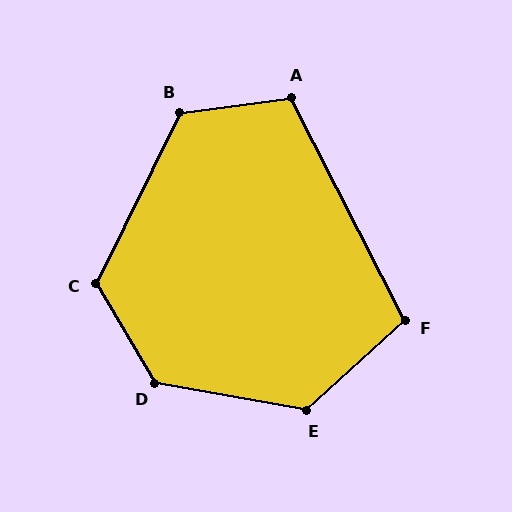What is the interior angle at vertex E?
Approximately 127 degrees (obtuse).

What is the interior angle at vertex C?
Approximately 123 degrees (obtuse).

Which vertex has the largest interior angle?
D, at approximately 131 degrees.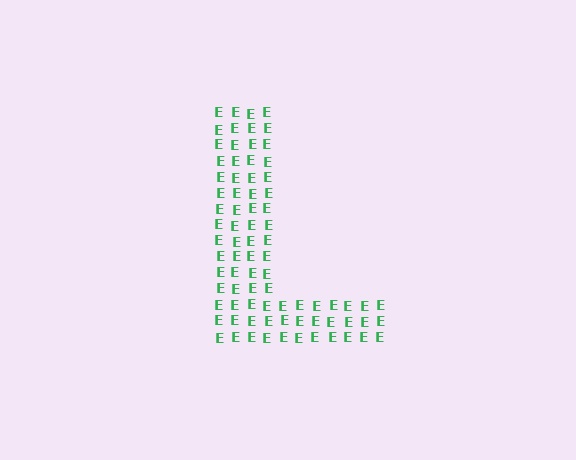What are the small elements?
The small elements are letter E's.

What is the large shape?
The large shape is the letter L.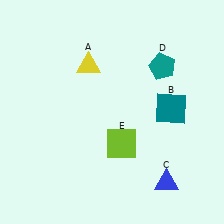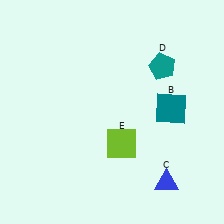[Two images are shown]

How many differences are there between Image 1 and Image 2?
There is 1 difference between the two images.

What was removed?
The yellow triangle (A) was removed in Image 2.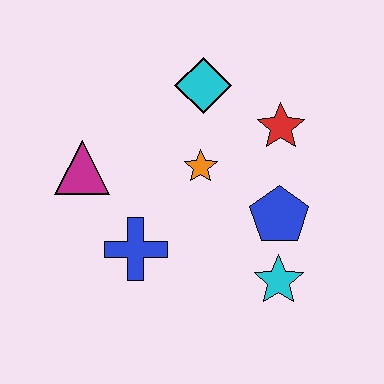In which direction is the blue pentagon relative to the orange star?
The blue pentagon is to the right of the orange star.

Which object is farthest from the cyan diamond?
The cyan star is farthest from the cyan diamond.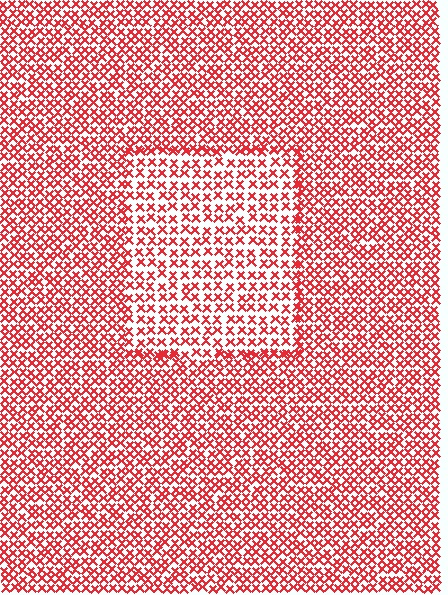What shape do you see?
I see a rectangle.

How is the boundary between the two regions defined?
The boundary is defined by a change in element density (approximately 1.6x ratio). All elements are the same color, size, and shape.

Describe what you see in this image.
The image contains small red elements arranged at two different densities. A rectangle-shaped region is visible where the elements are less densely packed than the surrounding area.